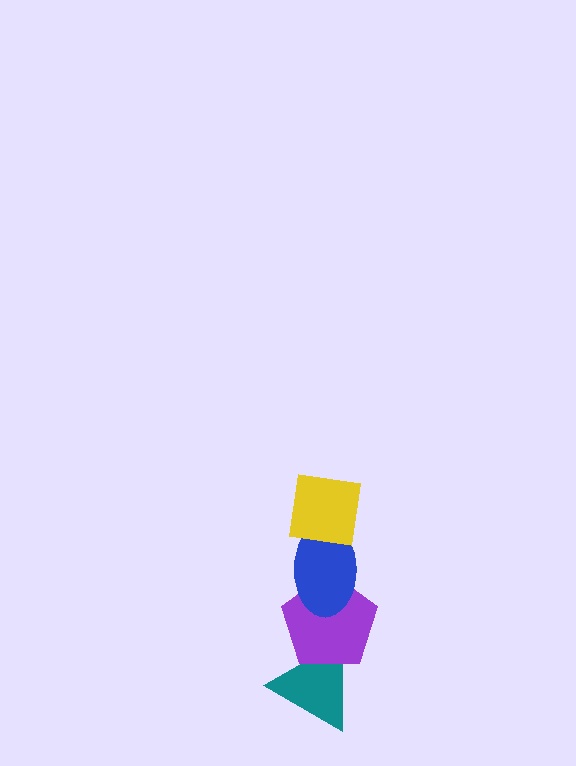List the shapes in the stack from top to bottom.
From top to bottom: the yellow square, the blue ellipse, the purple pentagon, the teal triangle.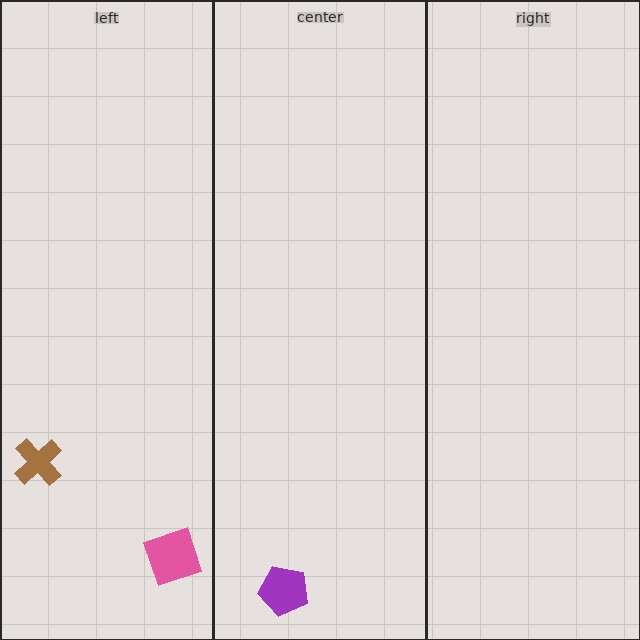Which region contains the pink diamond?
The left region.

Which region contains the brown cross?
The left region.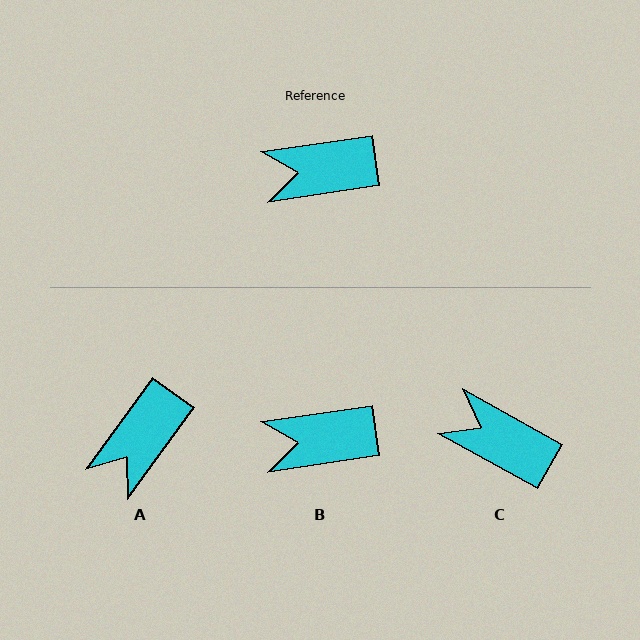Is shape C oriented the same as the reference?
No, it is off by about 38 degrees.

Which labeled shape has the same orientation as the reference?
B.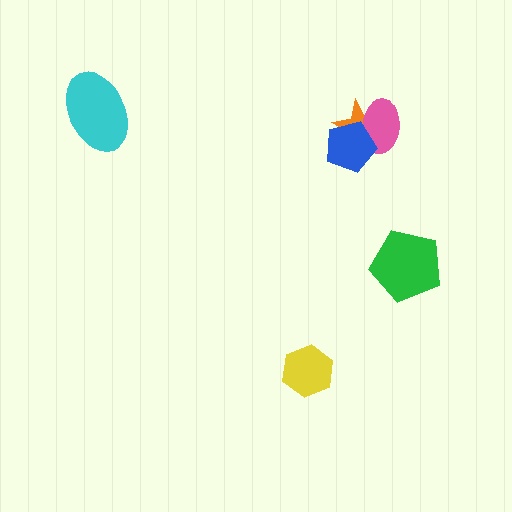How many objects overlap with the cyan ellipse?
0 objects overlap with the cyan ellipse.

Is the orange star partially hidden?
Yes, it is partially covered by another shape.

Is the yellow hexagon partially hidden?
No, no other shape covers it.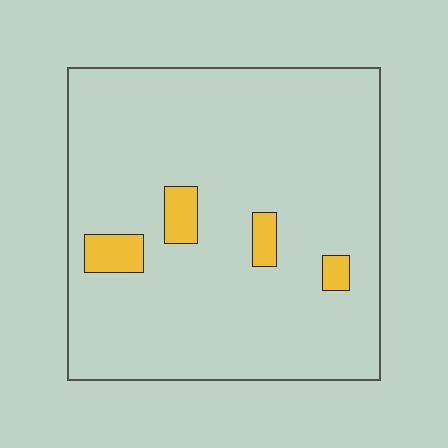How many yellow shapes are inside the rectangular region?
4.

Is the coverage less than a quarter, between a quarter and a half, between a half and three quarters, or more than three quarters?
Less than a quarter.